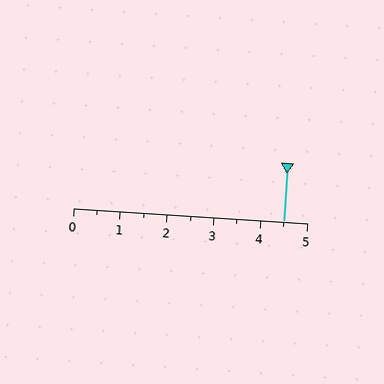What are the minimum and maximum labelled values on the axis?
The axis runs from 0 to 5.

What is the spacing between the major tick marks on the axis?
The major ticks are spaced 1 apart.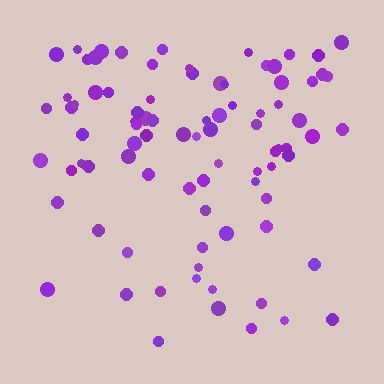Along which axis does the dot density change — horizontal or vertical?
Vertical.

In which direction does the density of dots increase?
From bottom to top, with the top side densest.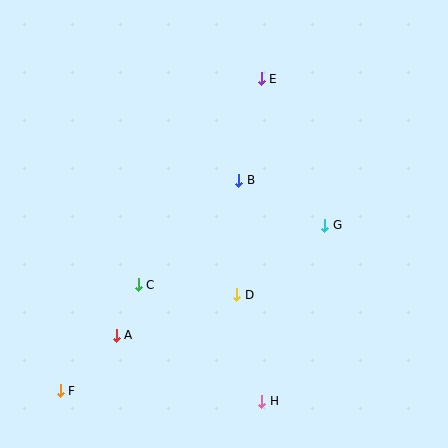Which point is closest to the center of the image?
Point B at (239, 180) is closest to the center.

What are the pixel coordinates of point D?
Point D is at (237, 295).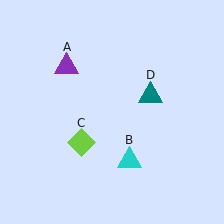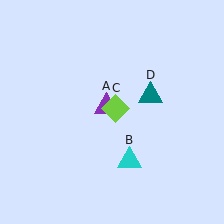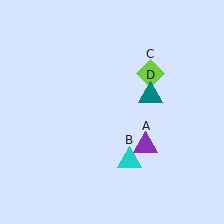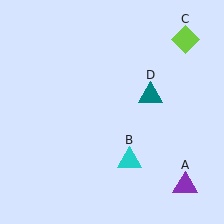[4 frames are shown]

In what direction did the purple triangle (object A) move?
The purple triangle (object A) moved down and to the right.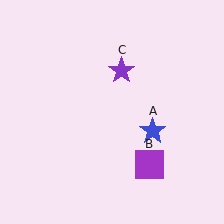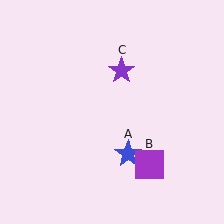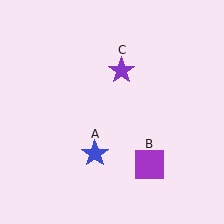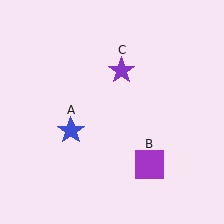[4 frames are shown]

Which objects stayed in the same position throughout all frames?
Purple square (object B) and purple star (object C) remained stationary.